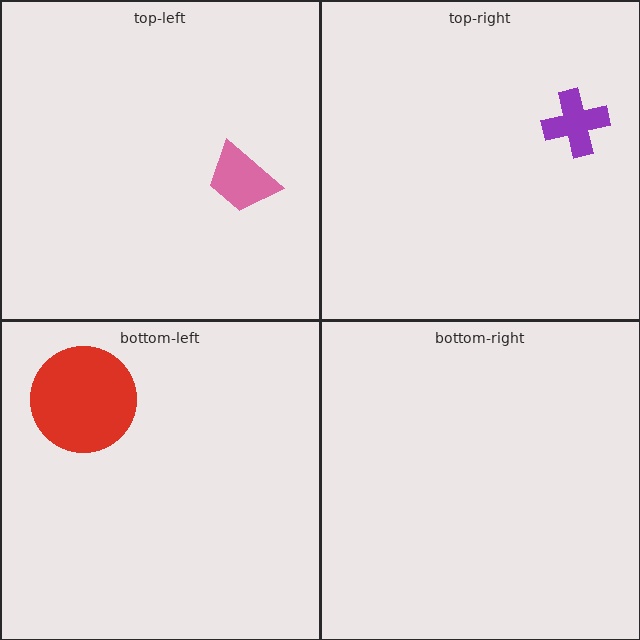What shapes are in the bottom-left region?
The red circle.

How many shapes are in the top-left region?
1.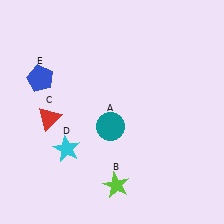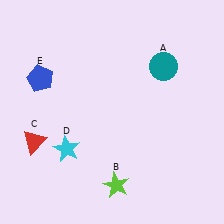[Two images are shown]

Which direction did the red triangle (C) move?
The red triangle (C) moved down.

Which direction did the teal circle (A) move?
The teal circle (A) moved up.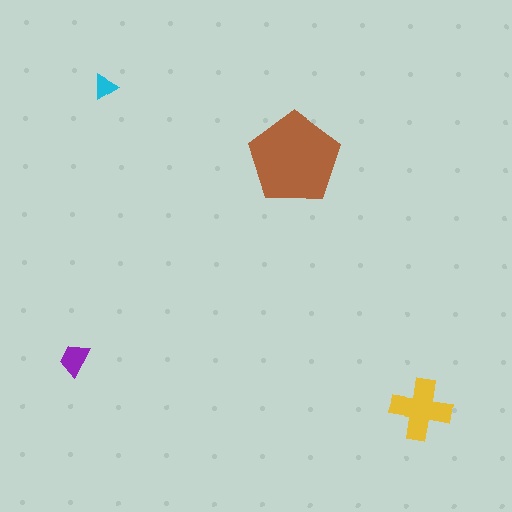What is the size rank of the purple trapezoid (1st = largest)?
3rd.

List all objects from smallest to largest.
The cyan triangle, the purple trapezoid, the yellow cross, the brown pentagon.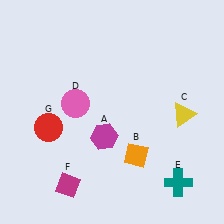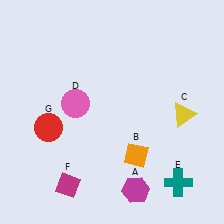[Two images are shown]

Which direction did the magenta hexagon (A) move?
The magenta hexagon (A) moved down.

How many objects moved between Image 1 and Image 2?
1 object moved between the two images.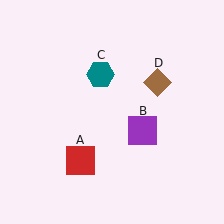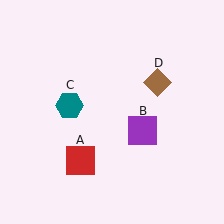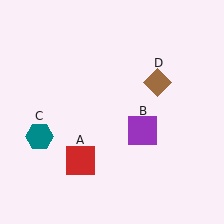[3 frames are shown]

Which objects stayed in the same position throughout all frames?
Red square (object A) and purple square (object B) and brown diamond (object D) remained stationary.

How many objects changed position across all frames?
1 object changed position: teal hexagon (object C).